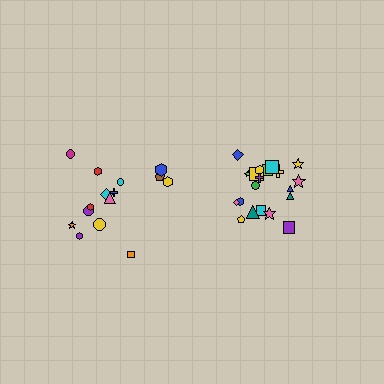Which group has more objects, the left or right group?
The right group.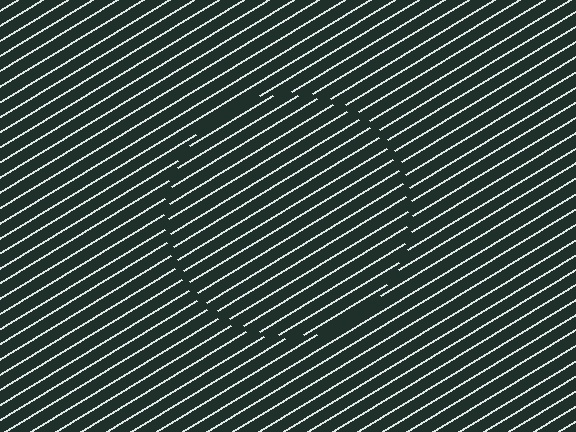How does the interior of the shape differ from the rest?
The interior of the shape contains the same grating, shifted by half a period — the contour is defined by the phase discontinuity where line-ends from the inner and outer gratings abut.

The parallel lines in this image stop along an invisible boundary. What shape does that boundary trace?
An illusory circle. The interior of the shape contains the same grating, shifted by half a period — the contour is defined by the phase discontinuity where line-ends from the inner and outer gratings abut.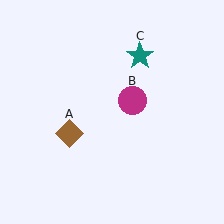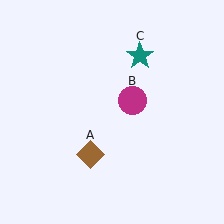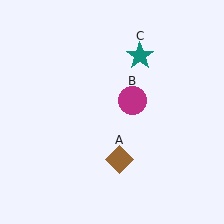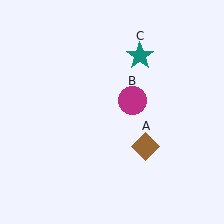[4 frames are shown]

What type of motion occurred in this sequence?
The brown diamond (object A) rotated counterclockwise around the center of the scene.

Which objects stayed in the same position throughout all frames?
Magenta circle (object B) and teal star (object C) remained stationary.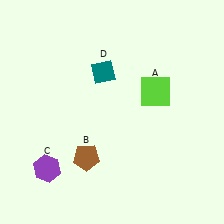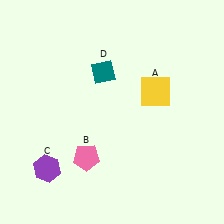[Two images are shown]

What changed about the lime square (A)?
In Image 1, A is lime. In Image 2, it changed to yellow.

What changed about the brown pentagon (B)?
In Image 1, B is brown. In Image 2, it changed to pink.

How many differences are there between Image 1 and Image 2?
There are 2 differences between the two images.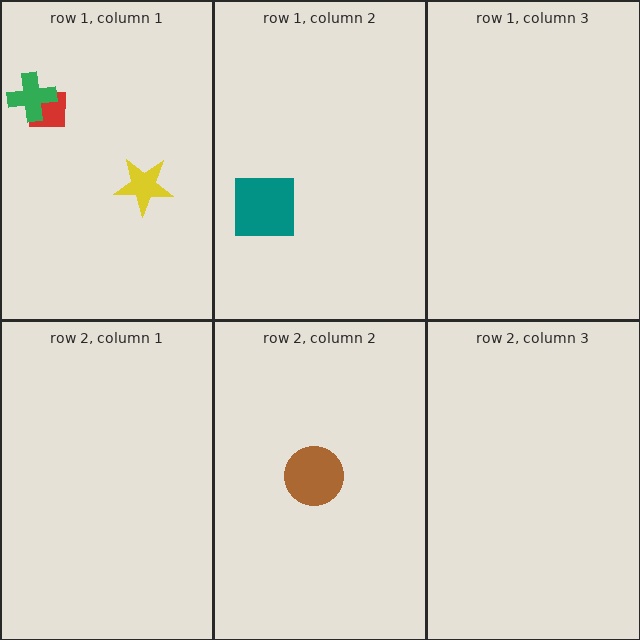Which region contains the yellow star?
The row 1, column 1 region.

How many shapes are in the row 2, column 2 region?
1.